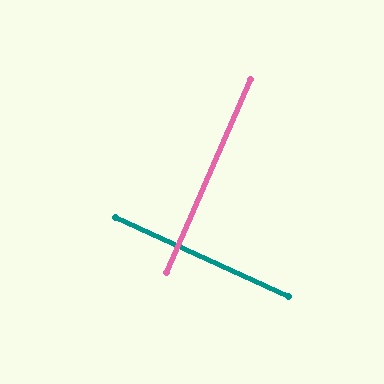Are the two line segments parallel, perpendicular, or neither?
Perpendicular — they meet at approximately 89°.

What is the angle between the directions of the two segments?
Approximately 89 degrees.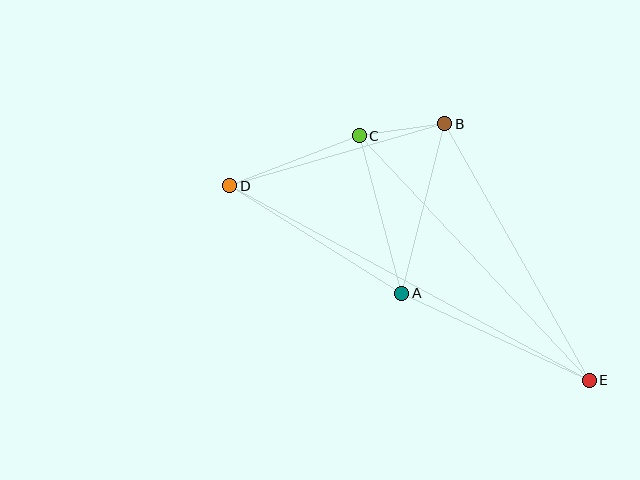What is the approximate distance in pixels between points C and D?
The distance between C and D is approximately 139 pixels.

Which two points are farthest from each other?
Points D and E are farthest from each other.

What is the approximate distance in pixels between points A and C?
The distance between A and C is approximately 163 pixels.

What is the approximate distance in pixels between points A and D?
The distance between A and D is approximately 203 pixels.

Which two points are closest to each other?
Points B and C are closest to each other.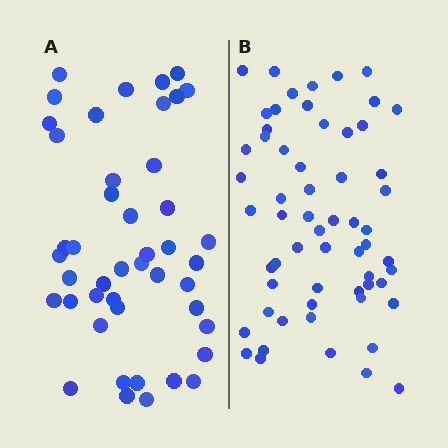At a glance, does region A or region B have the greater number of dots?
Region B (the right region) has more dots.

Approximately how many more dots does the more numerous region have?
Region B has approximately 15 more dots than region A.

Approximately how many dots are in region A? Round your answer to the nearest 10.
About 40 dots. (The exact count is 45, which rounds to 40.)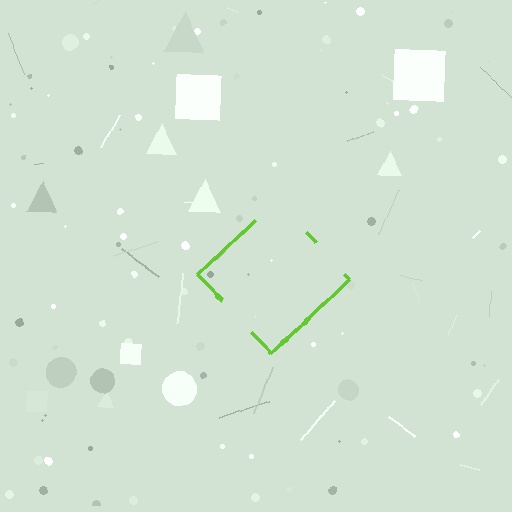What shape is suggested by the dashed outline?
The dashed outline suggests a diamond.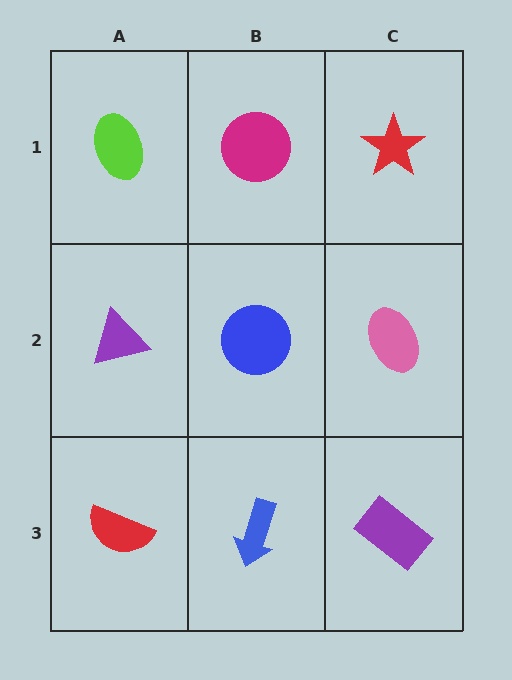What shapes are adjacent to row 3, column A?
A purple triangle (row 2, column A), a blue arrow (row 3, column B).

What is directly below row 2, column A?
A red semicircle.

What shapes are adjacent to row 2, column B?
A magenta circle (row 1, column B), a blue arrow (row 3, column B), a purple triangle (row 2, column A), a pink ellipse (row 2, column C).